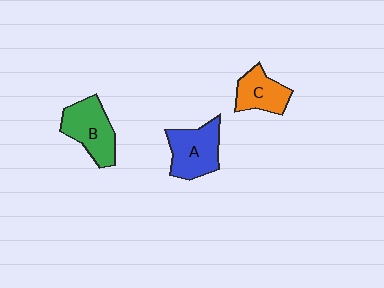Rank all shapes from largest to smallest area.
From largest to smallest: B (green), A (blue), C (orange).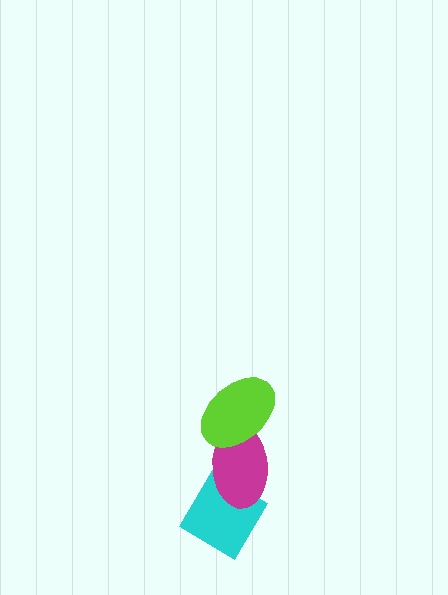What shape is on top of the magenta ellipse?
The lime ellipse is on top of the magenta ellipse.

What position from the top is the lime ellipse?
The lime ellipse is 1st from the top.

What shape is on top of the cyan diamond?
The magenta ellipse is on top of the cyan diamond.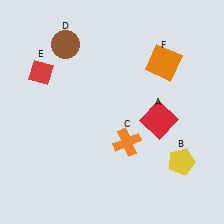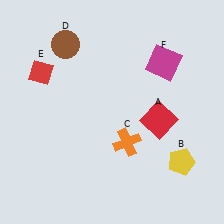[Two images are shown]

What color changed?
The square (F) changed from orange in Image 1 to magenta in Image 2.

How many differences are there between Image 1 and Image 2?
There is 1 difference between the two images.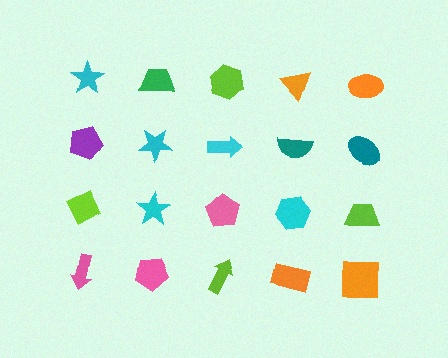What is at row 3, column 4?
A cyan hexagon.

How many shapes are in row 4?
5 shapes.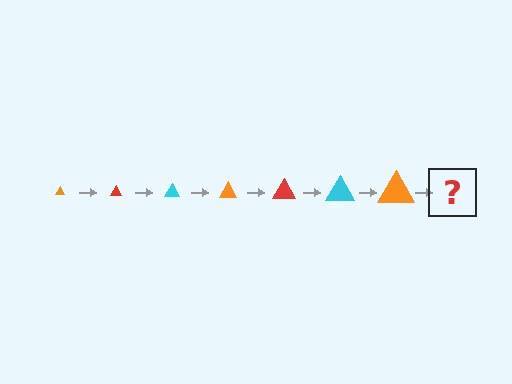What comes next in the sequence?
The next element should be a red triangle, larger than the previous one.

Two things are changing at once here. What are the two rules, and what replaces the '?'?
The two rules are that the triangle grows larger each step and the color cycles through orange, red, and cyan. The '?' should be a red triangle, larger than the previous one.